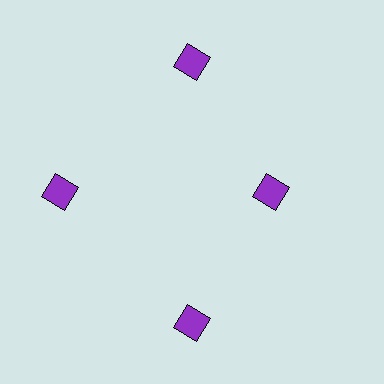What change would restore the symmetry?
The symmetry would be restored by moving it outward, back onto the ring so that all 4 squares sit at equal angles and equal distance from the center.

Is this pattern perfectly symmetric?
No. The 4 purple squares are arranged in a ring, but one element near the 3 o'clock position is pulled inward toward the center, breaking the 4-fold rotational symmetry.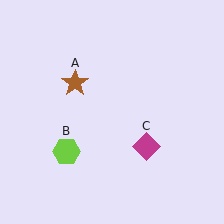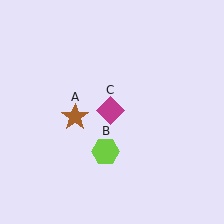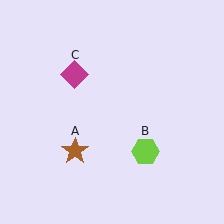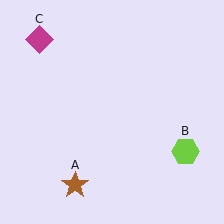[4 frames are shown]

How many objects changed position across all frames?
3 objects changed position: brown star (object A), lime hexagon (object B), magenta diamond (object C).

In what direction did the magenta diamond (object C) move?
The magenta diamond (object C) moved up and to the left.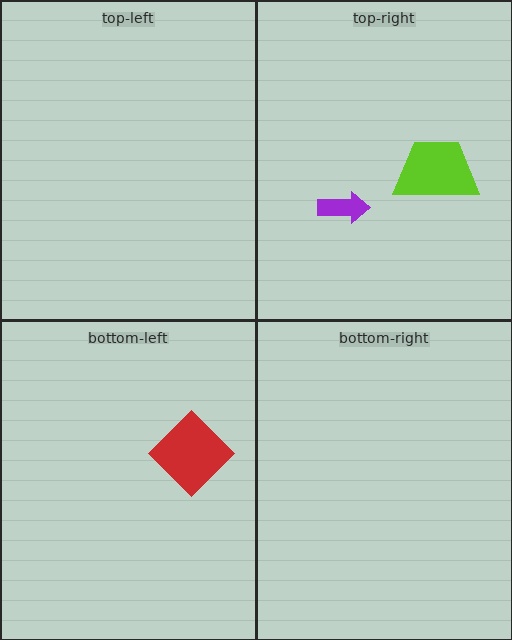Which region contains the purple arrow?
The top-right region.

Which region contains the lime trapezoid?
The top-right region.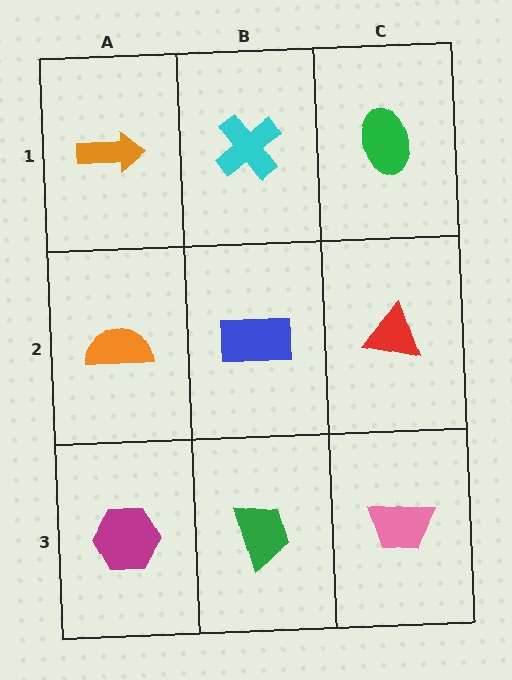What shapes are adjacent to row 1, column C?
A red triangle (row 2, column C), a cyan cross (row 1, column B).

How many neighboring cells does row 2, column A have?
3.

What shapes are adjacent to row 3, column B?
A blue rectangle (row 2, column B), a magenta hexagon (row 3, column A), a pink trapezoid (row 3, column C).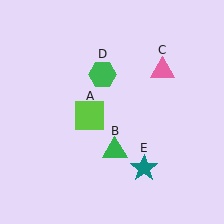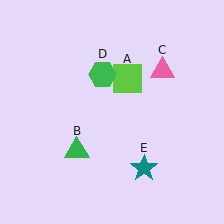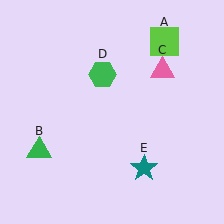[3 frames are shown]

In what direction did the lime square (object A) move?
The lime square (object A) moved up and to the right.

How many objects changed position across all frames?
2 objects changed position: lime square (object A), green triangle (object B).